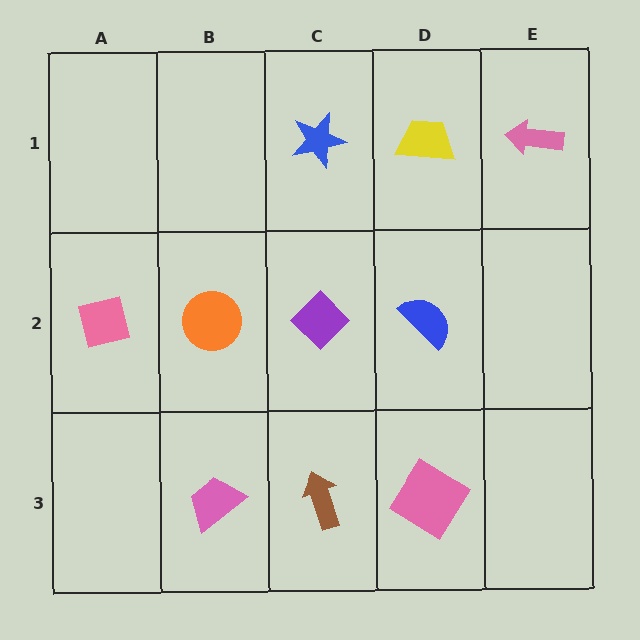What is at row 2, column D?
A blue semicircle.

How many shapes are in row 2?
4 shapes.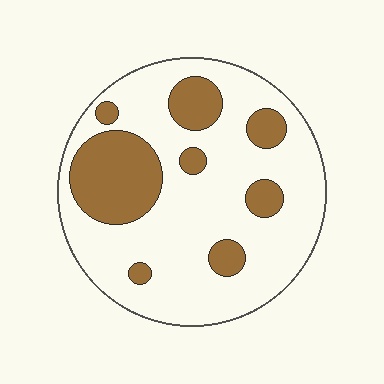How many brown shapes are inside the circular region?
8.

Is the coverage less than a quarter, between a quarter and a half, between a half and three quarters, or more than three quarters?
Between a quarter and a half.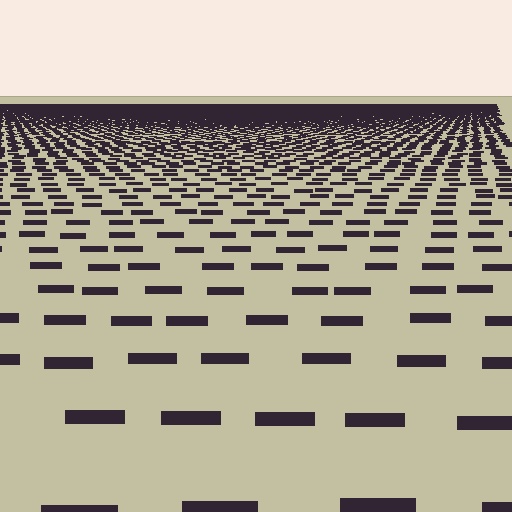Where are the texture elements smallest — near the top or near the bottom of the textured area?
Near the top.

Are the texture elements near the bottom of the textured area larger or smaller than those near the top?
Larger. Near the bottom, elements are closer to the viewer and appear at a bigger on-screen size.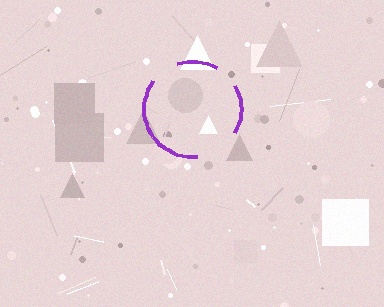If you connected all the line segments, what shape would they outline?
They would outline a circle.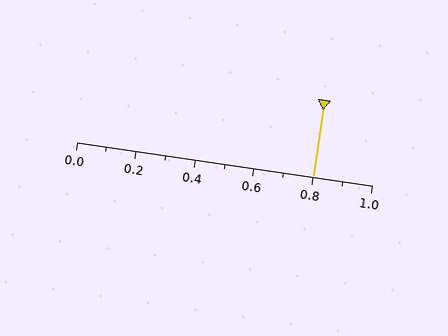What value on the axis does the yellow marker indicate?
The marker indicates approximately 0.8.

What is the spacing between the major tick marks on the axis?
The major ticks are spaced 0.2 apart.